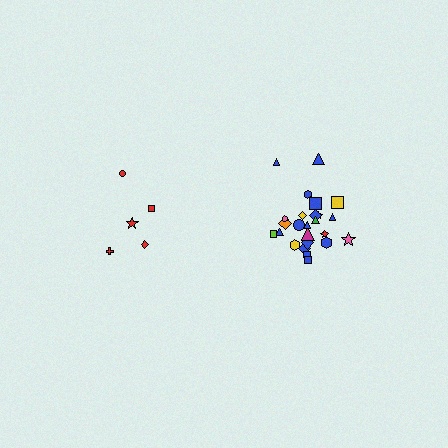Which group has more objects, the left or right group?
The right group.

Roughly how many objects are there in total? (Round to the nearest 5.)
Roughly 30 objects in total.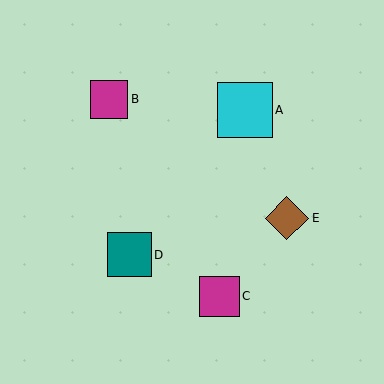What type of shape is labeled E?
Shape E is a brown diamond.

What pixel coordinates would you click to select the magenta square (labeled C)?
Click at (219, 296) to select the magenta square C.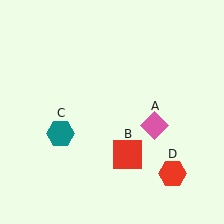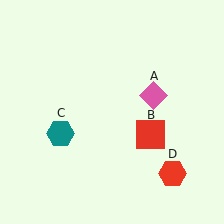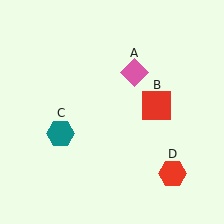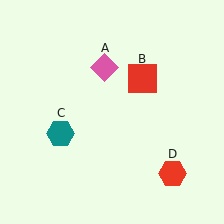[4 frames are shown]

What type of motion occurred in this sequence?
The pink diamond (object A), red square (object B) rotated counterclockwise around the center of the scene.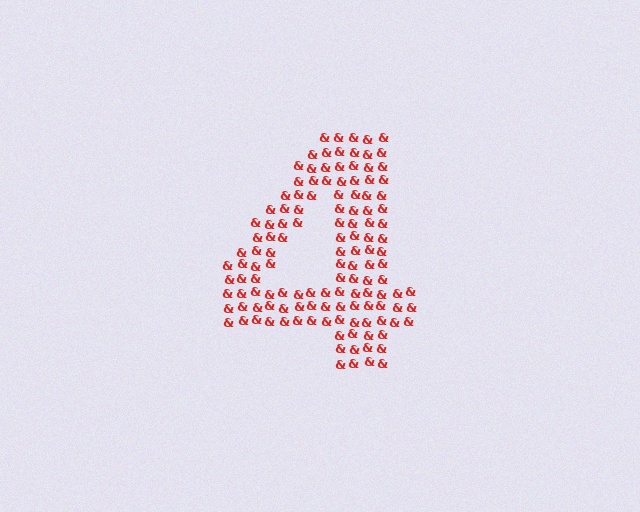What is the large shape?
The large shape is the digit 4.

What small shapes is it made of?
It is made of small ampersands.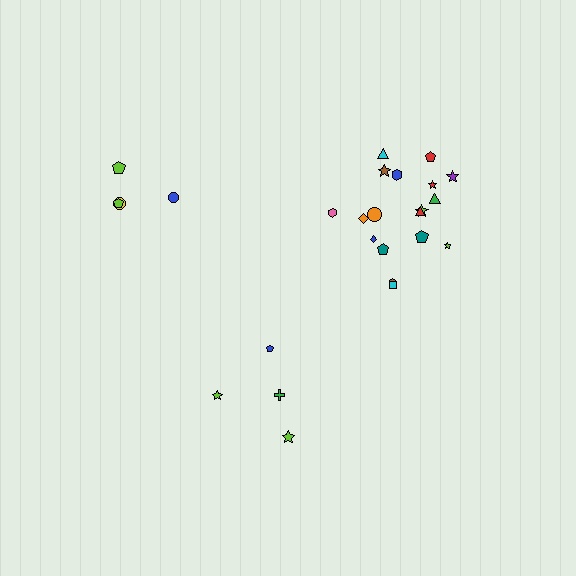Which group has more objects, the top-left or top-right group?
The top-right group.